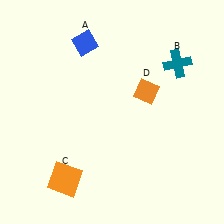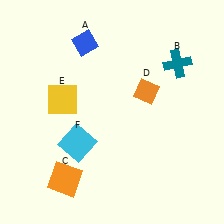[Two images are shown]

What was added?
A yellow square (E), a cyan square (F) were added in Image 2.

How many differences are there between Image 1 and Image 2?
There are 2 differences between the two images.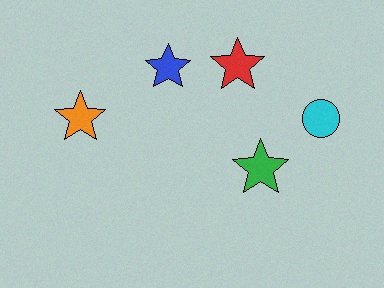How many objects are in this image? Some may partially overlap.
There are 5 objects.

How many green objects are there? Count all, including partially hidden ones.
There is 1 green object.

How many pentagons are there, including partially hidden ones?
There are no pentagons.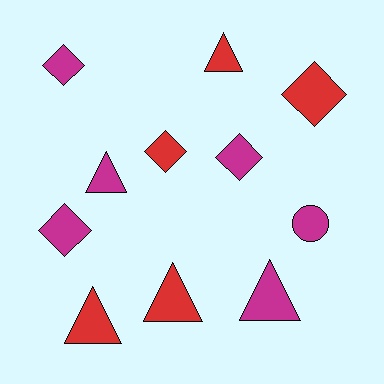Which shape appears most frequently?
Diamond, with 5 objects.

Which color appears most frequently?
Magenta, with 6 objects.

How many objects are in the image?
There are 11 objects.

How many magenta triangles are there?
There are 2 magenta triangles.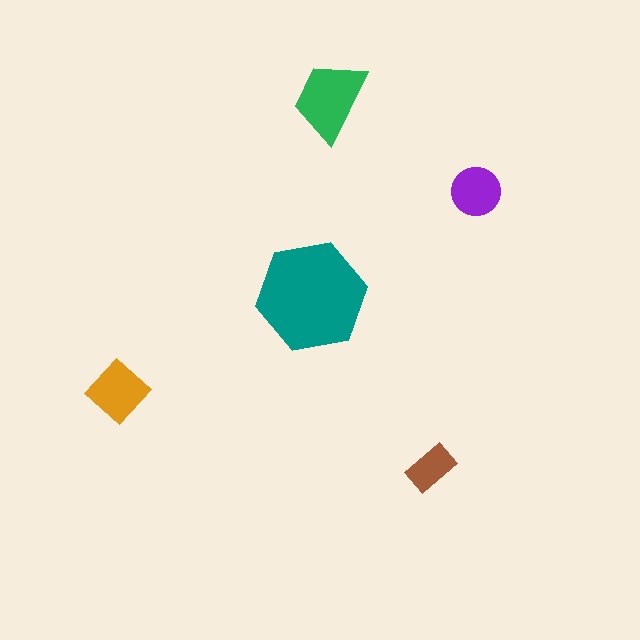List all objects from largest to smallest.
The teal hexagon, the green trapezoid, the orange diamond, the purple circle, the brown rectangle.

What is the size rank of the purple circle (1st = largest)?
4th.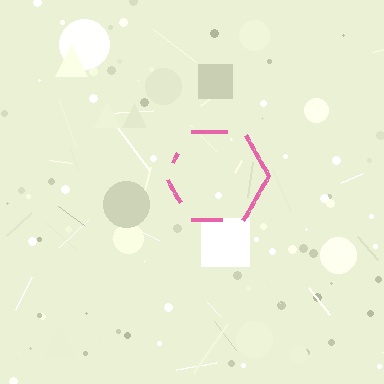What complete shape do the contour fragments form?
The contour fragments form a hexagon.